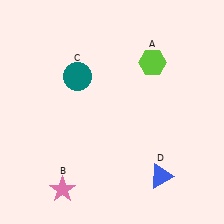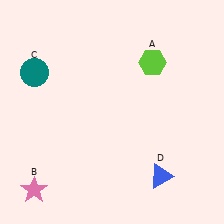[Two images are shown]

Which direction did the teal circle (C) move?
The teal circle (C) moved left.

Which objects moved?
The objects that moved are: the pink star (B), the teal circle (C).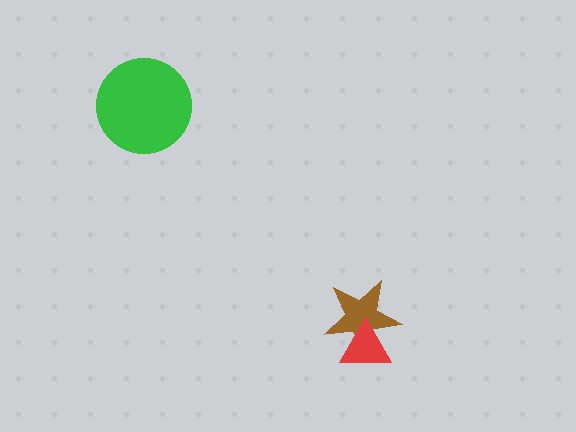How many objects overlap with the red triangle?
1 object overlaps with the red triangle.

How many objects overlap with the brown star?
1 object overlaps with the brown star.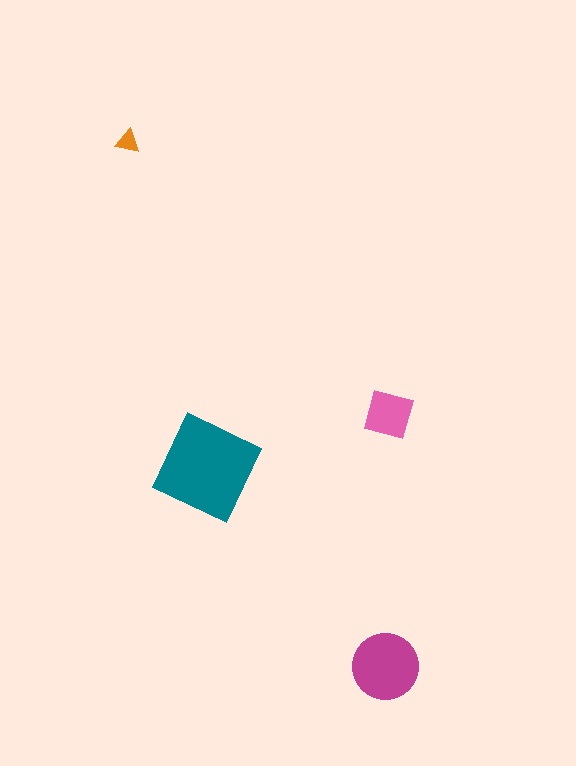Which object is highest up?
The orange triangle is topmost.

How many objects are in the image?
There are 4 objects in the image.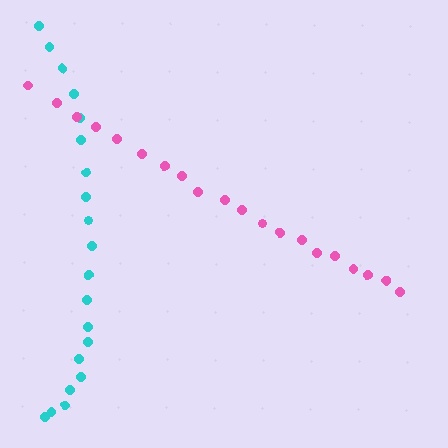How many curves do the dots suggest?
There are 2 distinct paths.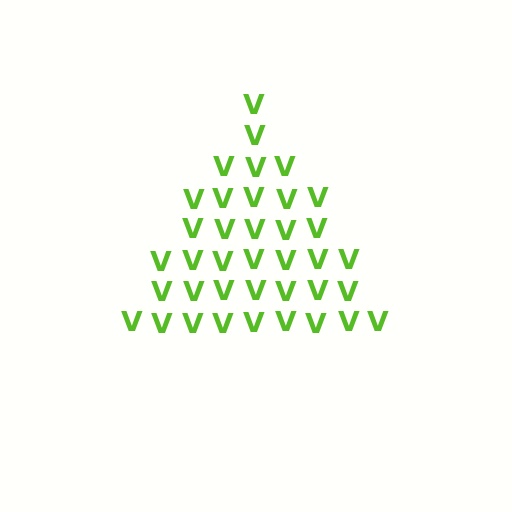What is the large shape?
The large shape is a triangle.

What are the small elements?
The small elements are letter V's.